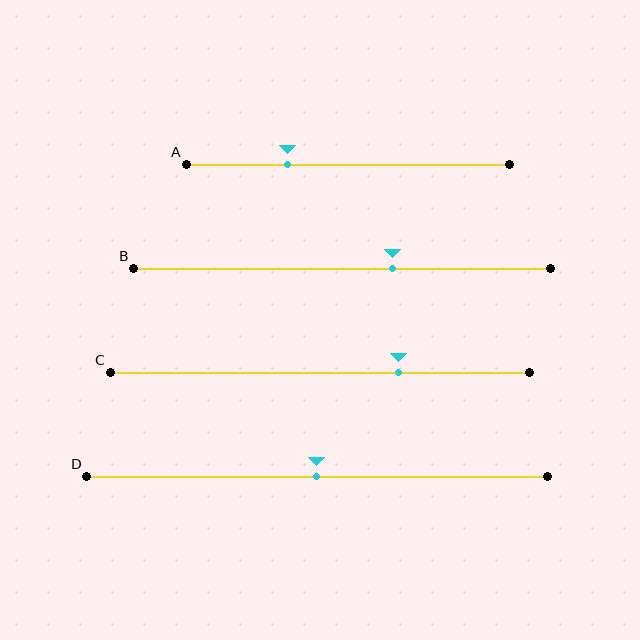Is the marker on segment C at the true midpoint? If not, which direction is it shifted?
No, the marker on segment C is shifted to the right by about 19% of the segment length.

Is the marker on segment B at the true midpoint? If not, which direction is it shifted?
No, the marker on segment B is shifted to the right by about 12% of the segment length.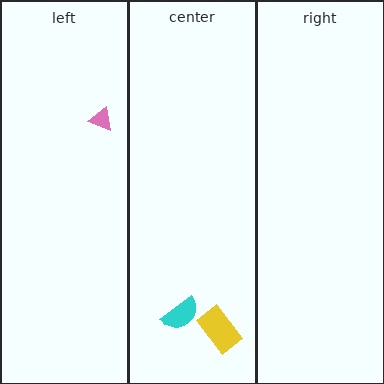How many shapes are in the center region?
2.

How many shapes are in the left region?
1.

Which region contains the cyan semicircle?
The center region.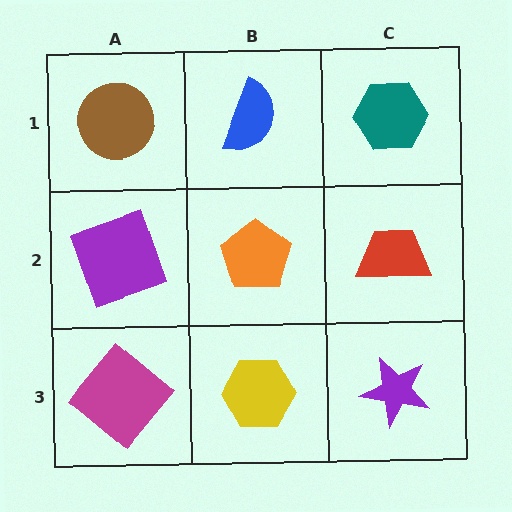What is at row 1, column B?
A blue semicircle.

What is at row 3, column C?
A purple star.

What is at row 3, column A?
A magenta diamond.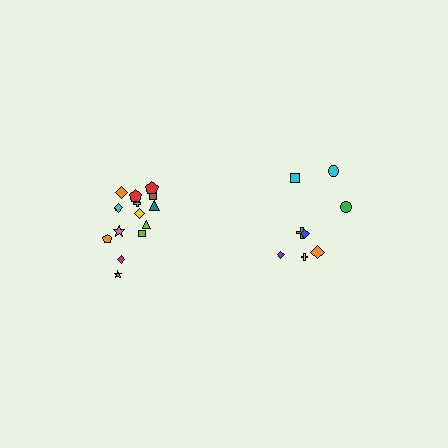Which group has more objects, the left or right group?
The left group.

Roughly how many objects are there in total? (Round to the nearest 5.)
Roughly 25 objects in total.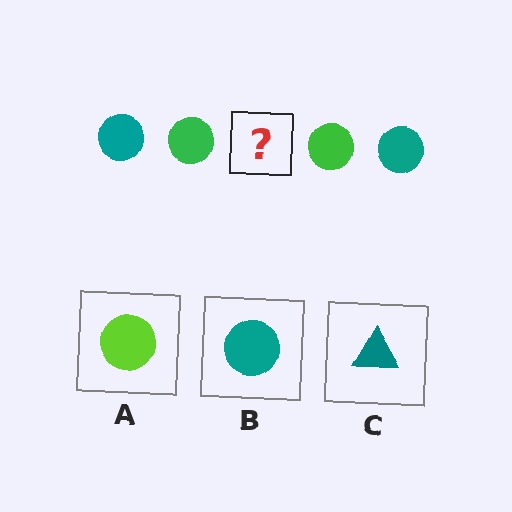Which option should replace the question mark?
Option B.